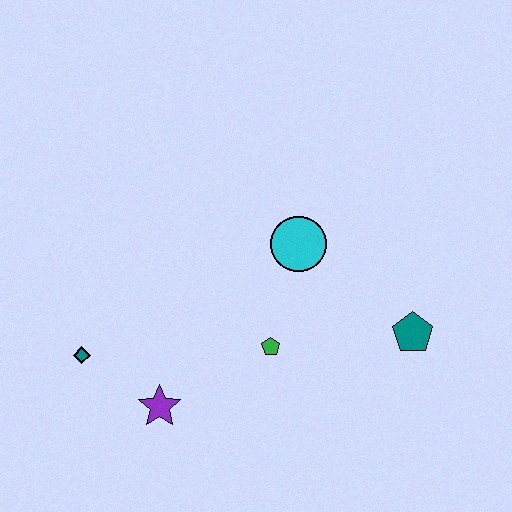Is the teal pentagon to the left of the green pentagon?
No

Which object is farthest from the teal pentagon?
The teal diamond is farthest from the teal pentagon.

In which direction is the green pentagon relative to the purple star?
The green pentagon is to the right of the purple star.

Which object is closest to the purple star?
The teal diamond is closest to the purple star.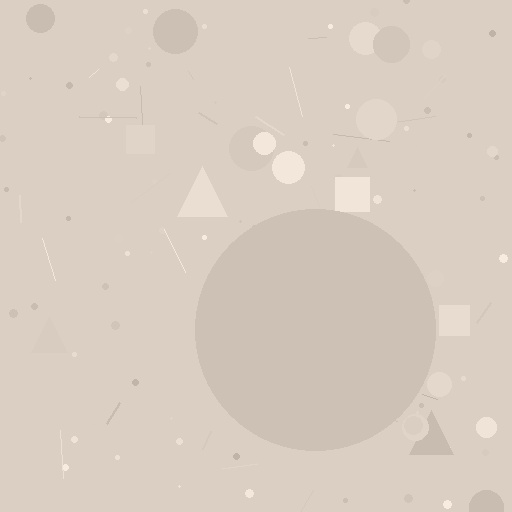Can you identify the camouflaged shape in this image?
The camouflaged shape is a circle.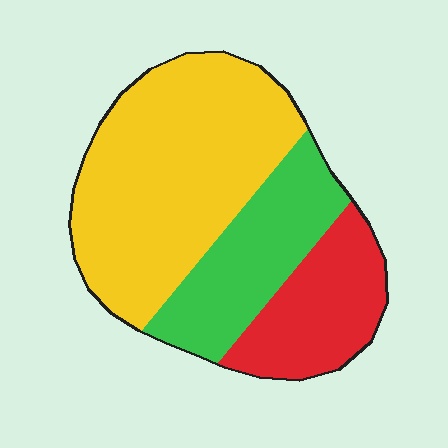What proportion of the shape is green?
Green takes up about one quarter (1/4) of the shape.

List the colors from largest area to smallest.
From largest to smallest: yellow, green, red.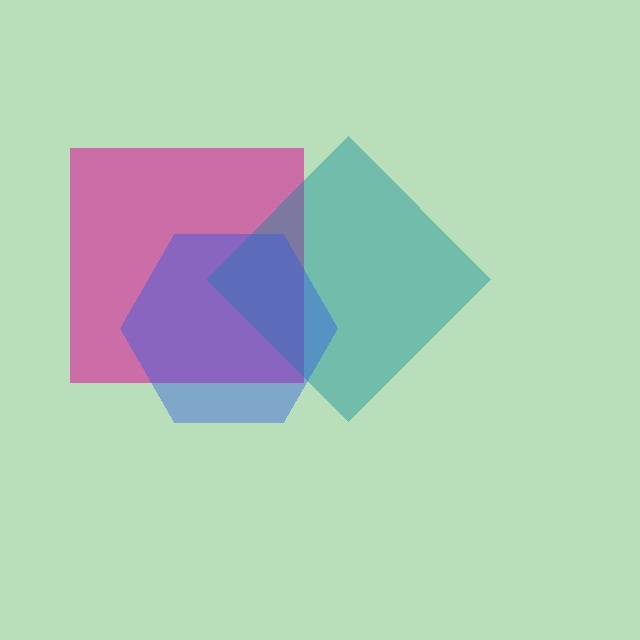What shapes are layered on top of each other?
The layered shapes are: a magenta square, a teal diamond, a blue hexagon.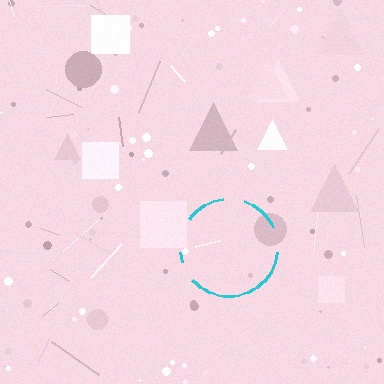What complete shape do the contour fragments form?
The contour fragments form a circle.